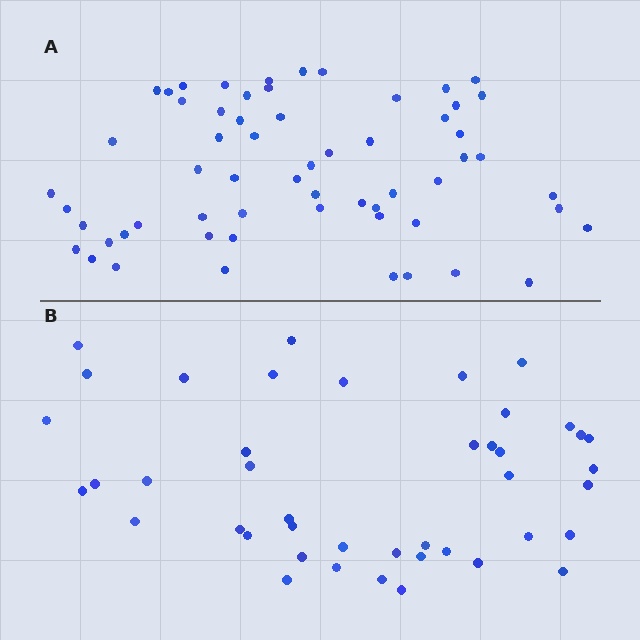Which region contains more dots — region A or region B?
Region A (the top region) has more dots.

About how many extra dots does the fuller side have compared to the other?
Region A has approximately 15 more dots than region B.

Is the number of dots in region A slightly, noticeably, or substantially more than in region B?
Region A has noticeably more, but not dramatically so. The ratio is roughly 1.4 to 1.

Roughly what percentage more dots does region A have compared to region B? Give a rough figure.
About 40% more.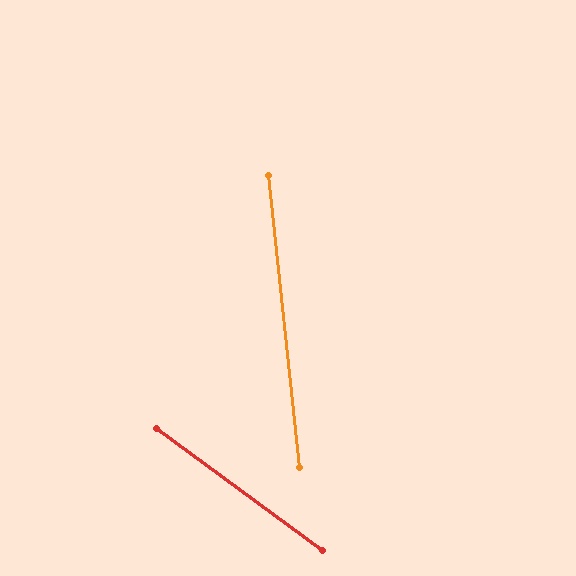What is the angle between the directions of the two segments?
Approximately 48 degrees.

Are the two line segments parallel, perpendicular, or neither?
Neither parallel nor perpendicular — they differ by about 48°.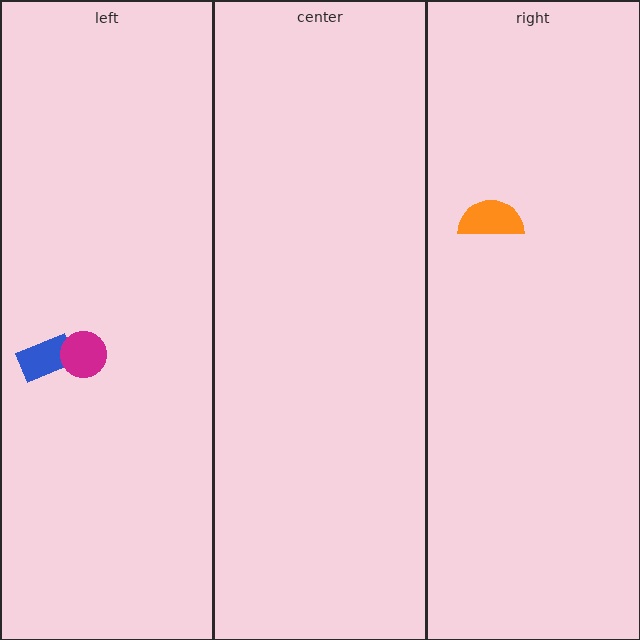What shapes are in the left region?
The blue rectangle, the magenta circle.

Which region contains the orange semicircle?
The right region.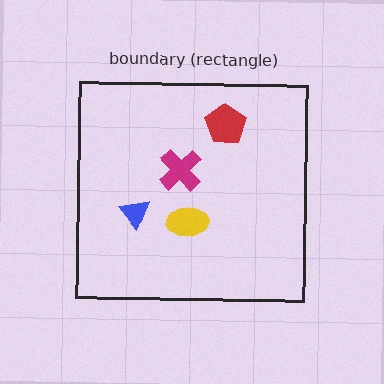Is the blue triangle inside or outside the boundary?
Inside.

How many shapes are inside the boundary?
4 inside, 0 outside.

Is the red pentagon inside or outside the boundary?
Inside.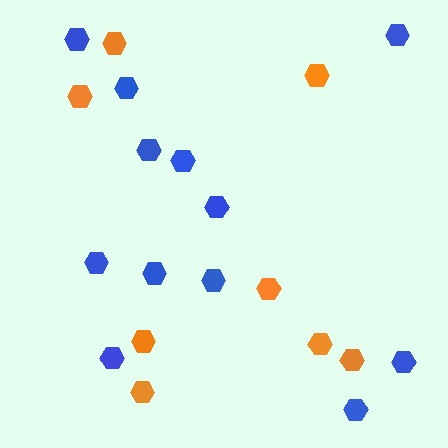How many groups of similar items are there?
There are 2 groups: one group of blue hexagons (12) and one group of orange hexagons (8).